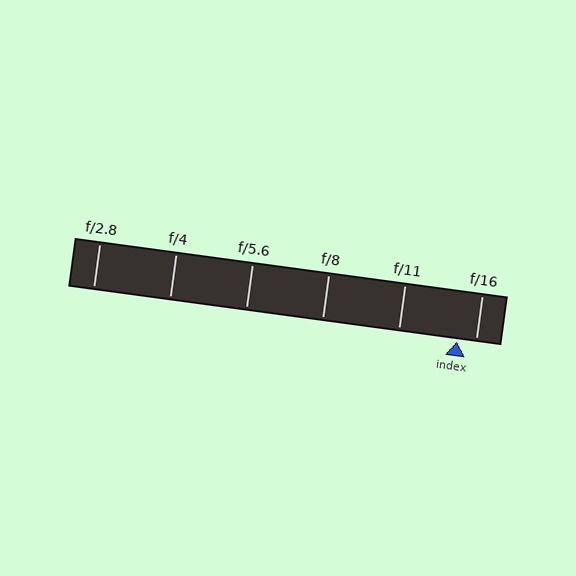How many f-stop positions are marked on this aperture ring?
There are 6 f-stop positions marked.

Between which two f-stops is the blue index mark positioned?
The index mark is between f/11 and f/16.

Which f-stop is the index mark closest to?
The index mark is closest to f/16.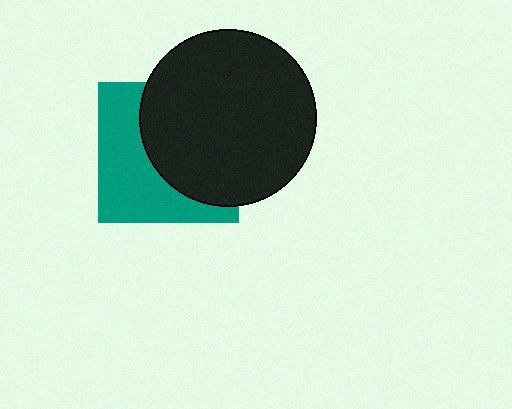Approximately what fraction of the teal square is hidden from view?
Roughly 54% of the teal square is hidden behind the black circle.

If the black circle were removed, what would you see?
You would see the complete teal square.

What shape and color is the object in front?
The object in front is a black circle.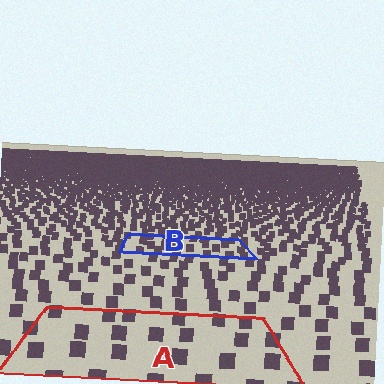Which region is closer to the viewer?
Region A is closer. The texture elements there are larger and more spread out.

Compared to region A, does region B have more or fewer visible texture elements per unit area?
Region B has more texture elements per unit area — they are packed more densely because it is farther away.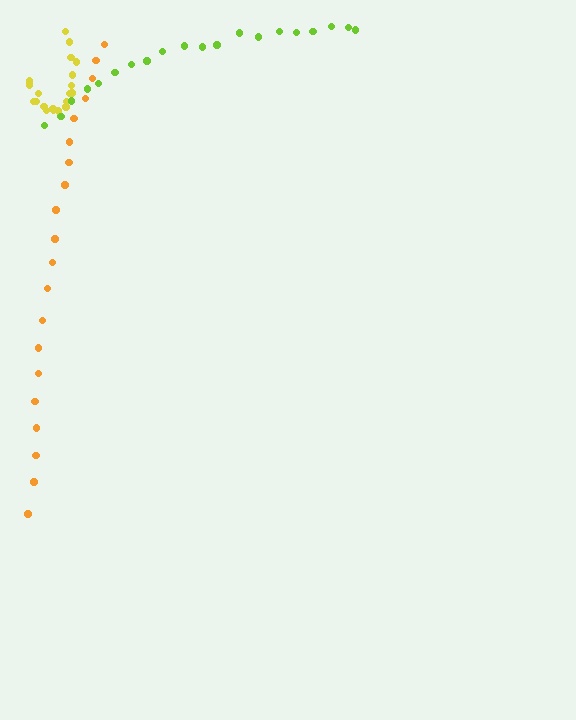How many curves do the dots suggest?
There are 3 distinct paths.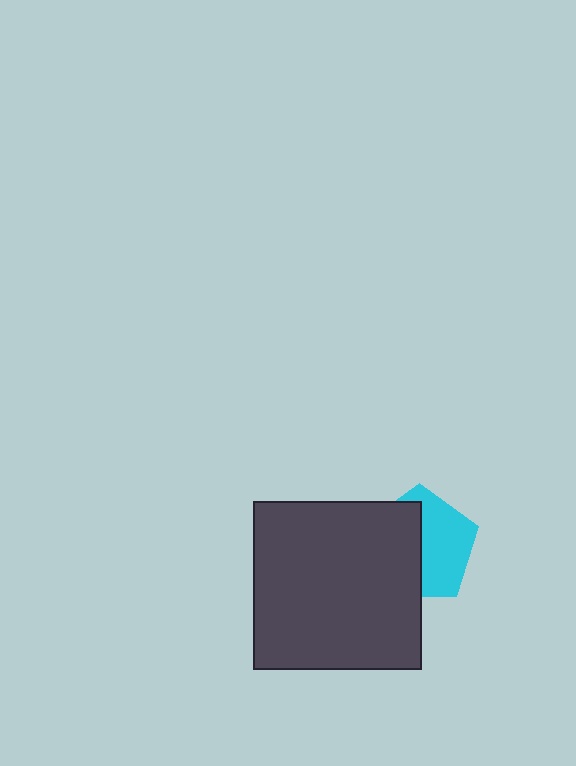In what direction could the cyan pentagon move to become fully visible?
The cyan pentagon could move right. That would shift it out from behind the dark gray square entirely.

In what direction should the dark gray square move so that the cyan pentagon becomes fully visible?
The dark gray square should move left. That is the shortest direction to clear the overlap and leave the cyan pentagon fully visible.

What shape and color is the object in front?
The object in front is a dark gray square.